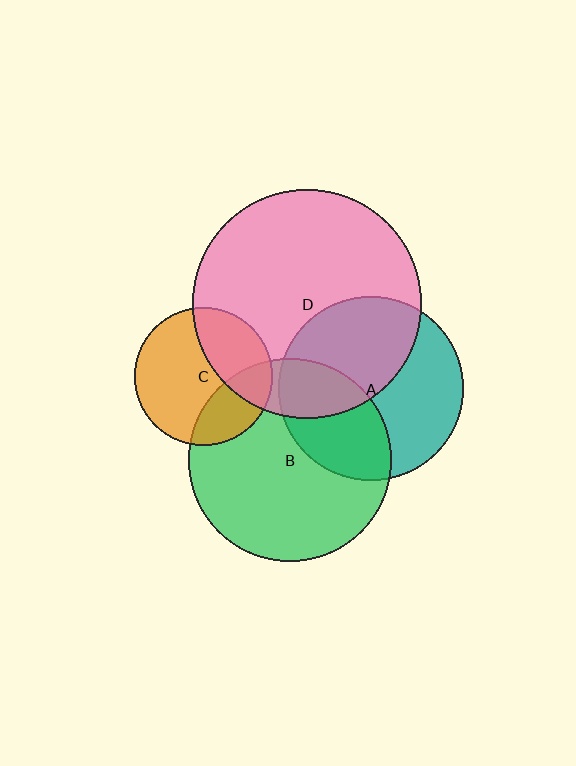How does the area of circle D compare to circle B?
Approximately 1.3 times.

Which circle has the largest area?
Circle D (pink).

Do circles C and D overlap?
Yes.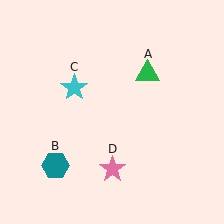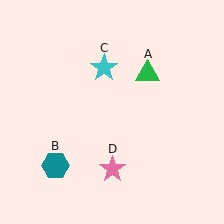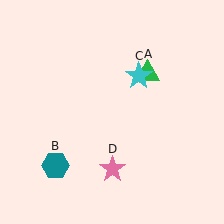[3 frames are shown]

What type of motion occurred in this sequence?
The cyan star (object C) rotated clockwise around the center of the scene.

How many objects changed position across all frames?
1 object changed position: cyan star (object C).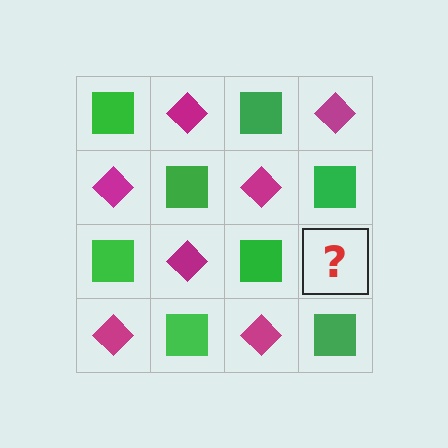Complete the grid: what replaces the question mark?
The question mark should be replaced with a magenta diamond.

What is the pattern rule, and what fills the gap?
The rule is that it alternates green square and magenta diamond in a checkerboard pattern. The gap should be filled with a magenta diamond.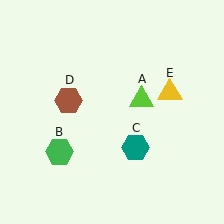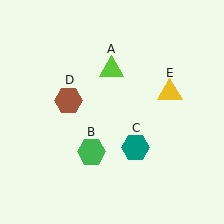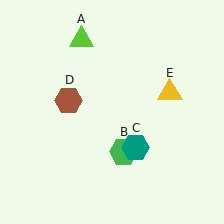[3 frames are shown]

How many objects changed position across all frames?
2 objects changed position: lime triangle (object A), green hexagon (object B).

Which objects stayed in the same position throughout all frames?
Teal hexagon (object C) and brown hexagon (object D) and yellow triangle (object E) remained stationary.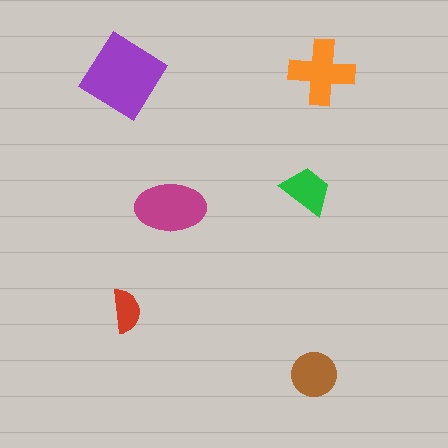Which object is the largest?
The purple diamond.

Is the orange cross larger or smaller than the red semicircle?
Larger.